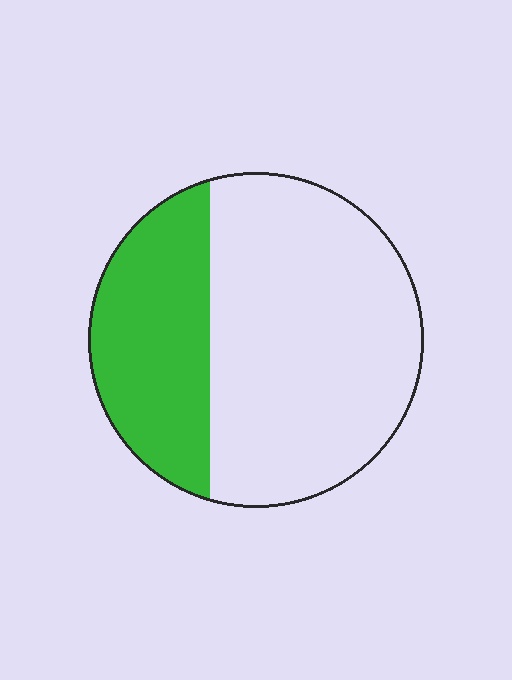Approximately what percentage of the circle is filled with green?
Approximately 35%.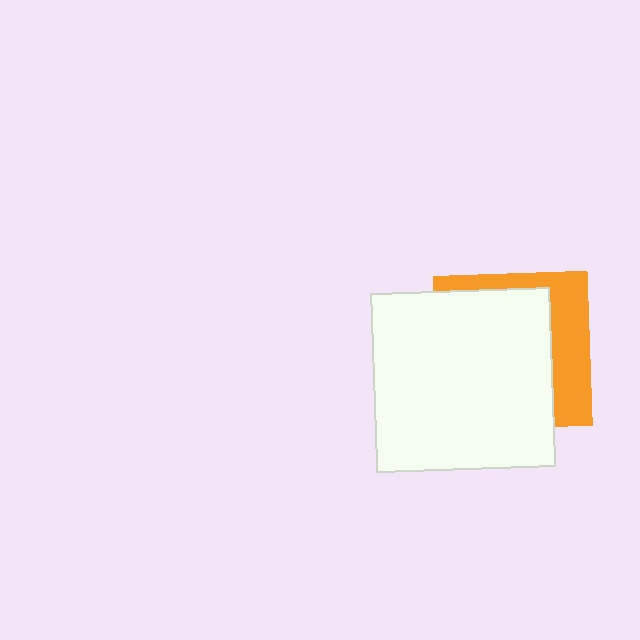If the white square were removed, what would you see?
You would see the complete orange square.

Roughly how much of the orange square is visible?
A small part of it is visible (roughly 32%).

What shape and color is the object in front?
The object in front is a white square.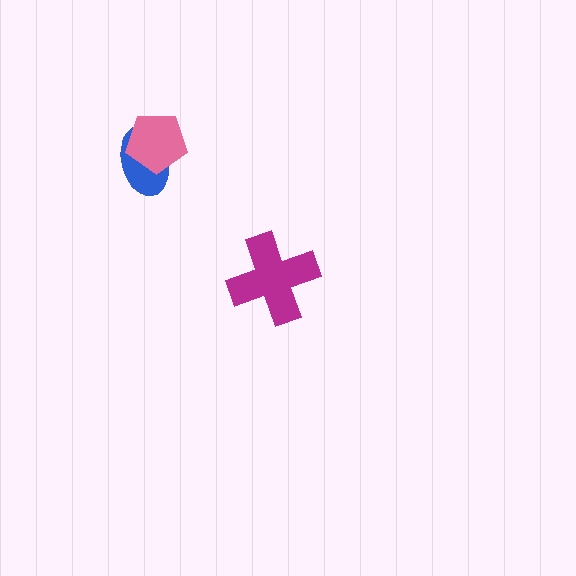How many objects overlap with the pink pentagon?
1 object overlaps with the pink pentagon.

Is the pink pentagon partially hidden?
No, no other shape covers it.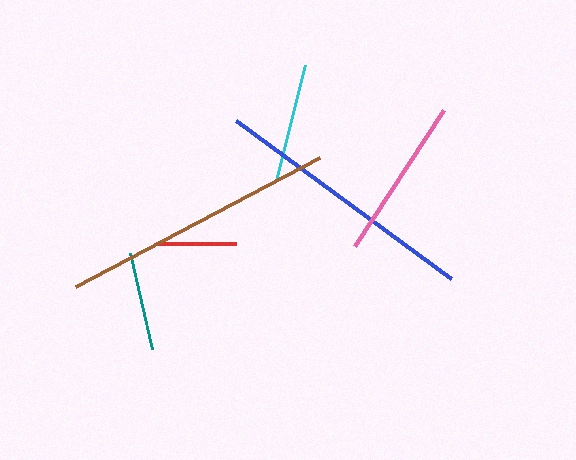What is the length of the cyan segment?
The cyan segment is approximately 119 pixels long.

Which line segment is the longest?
The brown line is the longest at approximately 276 pixels.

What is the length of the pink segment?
The pink segment is approximately 162 pixels long.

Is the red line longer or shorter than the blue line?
The blue line is longer than the red line.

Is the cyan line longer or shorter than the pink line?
The pink line is longer than the cyan line.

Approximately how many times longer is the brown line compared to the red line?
The brown line is approximately 3.6 times the length of the red line.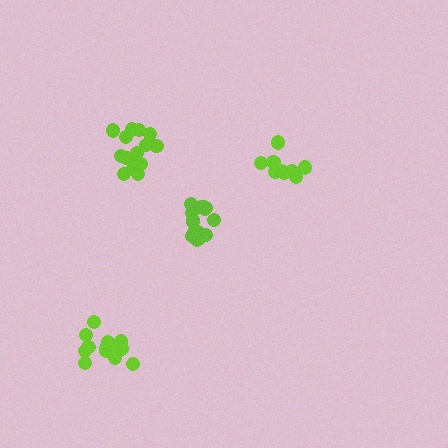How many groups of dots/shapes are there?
There are 4 groups.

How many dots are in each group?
Group 1: 15 dots, Group 2: 10 dots, Group 3: 15 dots, Group 4: 13 dots (53 total).